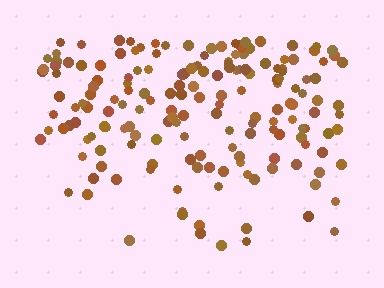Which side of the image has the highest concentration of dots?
The top.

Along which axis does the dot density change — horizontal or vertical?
Vertical.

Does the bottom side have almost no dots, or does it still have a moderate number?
Still a moderate number, just noticeably fewer than the top.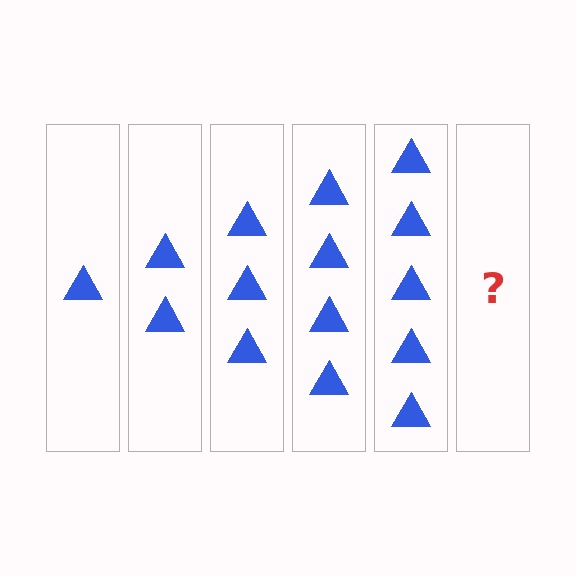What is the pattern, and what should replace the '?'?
The pattern is that each step adds one more triangle. The '?' should be 6 triangles.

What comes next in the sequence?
The next element should be 6 triangles.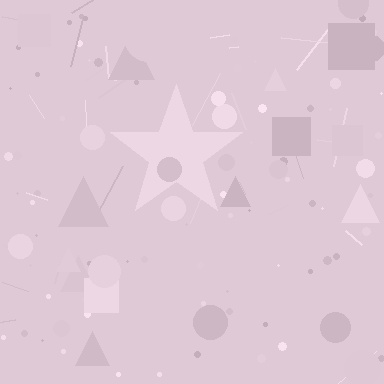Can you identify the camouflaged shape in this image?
The camouflaged shape is a star.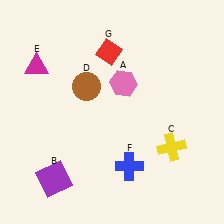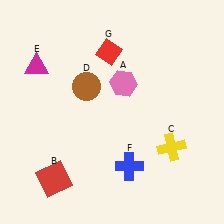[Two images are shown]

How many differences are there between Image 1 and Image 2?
There is 1 difference between the two images.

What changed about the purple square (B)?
In Image 1, B is purple. In Image 2, it changed to red.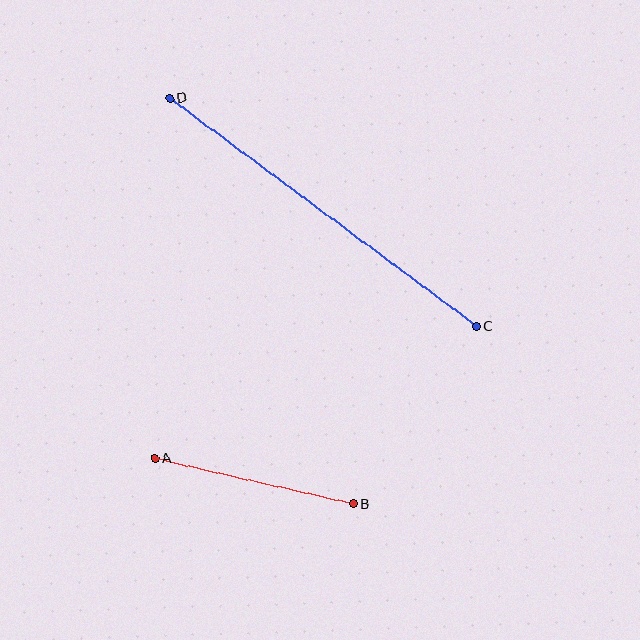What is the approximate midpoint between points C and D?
The midpoint is at approximately (323, 212) pixels.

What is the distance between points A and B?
The distance is approximately 203 pixels.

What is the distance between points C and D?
The distance is approximately 383 pixels.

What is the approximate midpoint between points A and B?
The midpoint is at approximately (254, 481) pixels.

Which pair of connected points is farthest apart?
Points C and D are farthest apart.